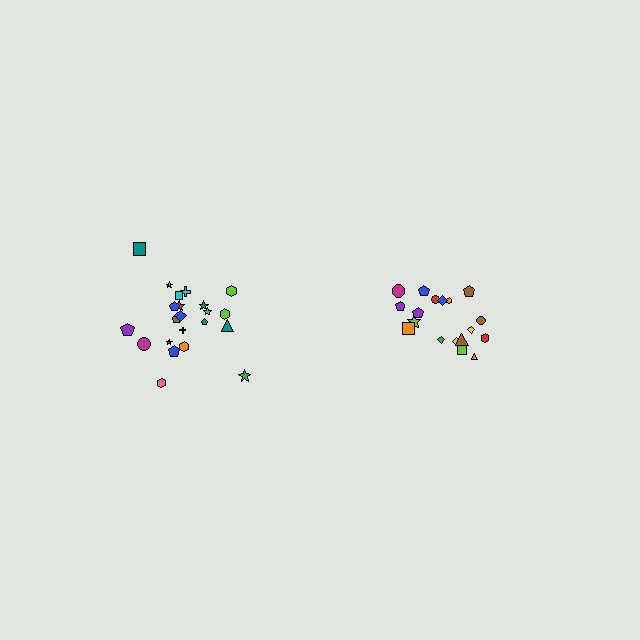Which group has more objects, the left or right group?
The left group.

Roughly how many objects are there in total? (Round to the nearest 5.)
Roughly 40 objects in total.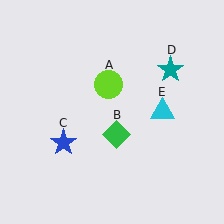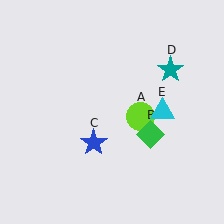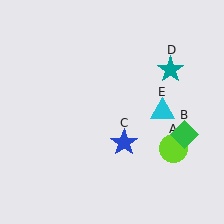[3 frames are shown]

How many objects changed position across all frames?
3 objects changed position: lime circle (object A), green diamond (object B), blue star (object C).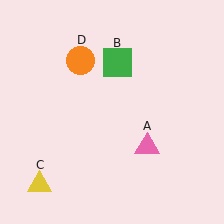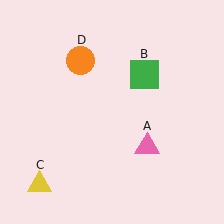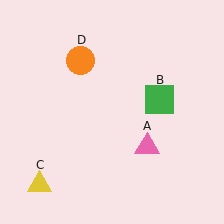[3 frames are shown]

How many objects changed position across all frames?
1 object changed position: green square (object B).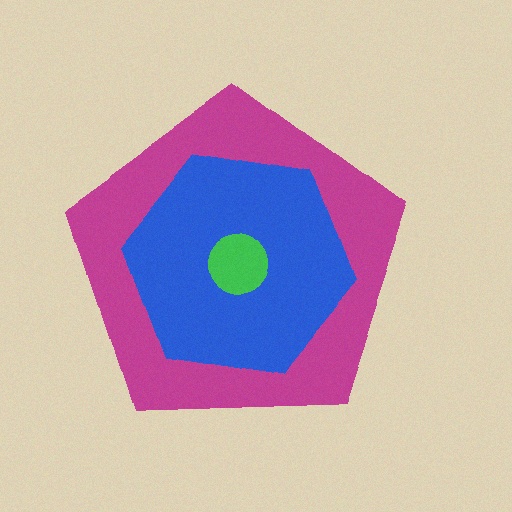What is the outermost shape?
The magenta pentagon.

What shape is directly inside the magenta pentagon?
The blue hexagon.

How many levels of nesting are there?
3.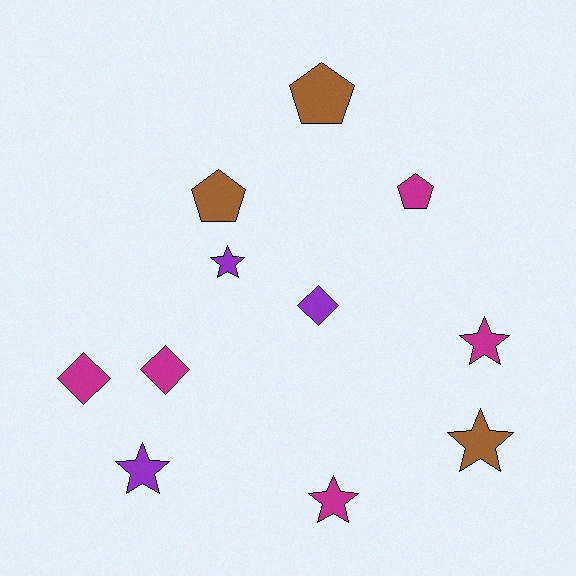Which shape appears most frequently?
Star, with 5 objects.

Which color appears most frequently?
Magenta, with 5 objects.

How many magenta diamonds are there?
There are 2 magenta diamonds.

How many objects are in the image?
There are 11 objects.